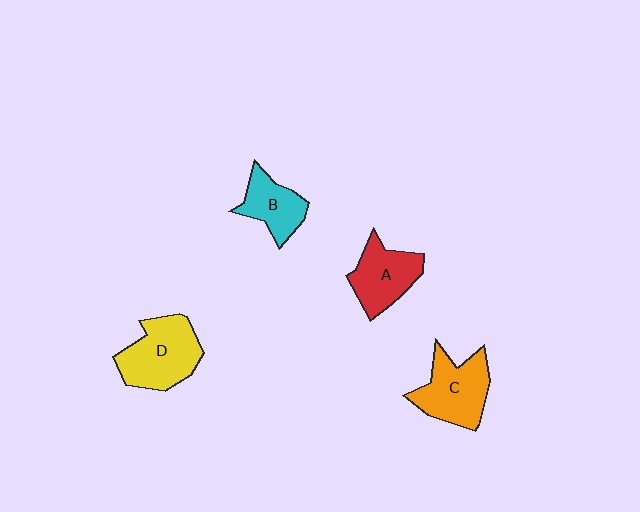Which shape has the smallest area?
Shape B (cyan).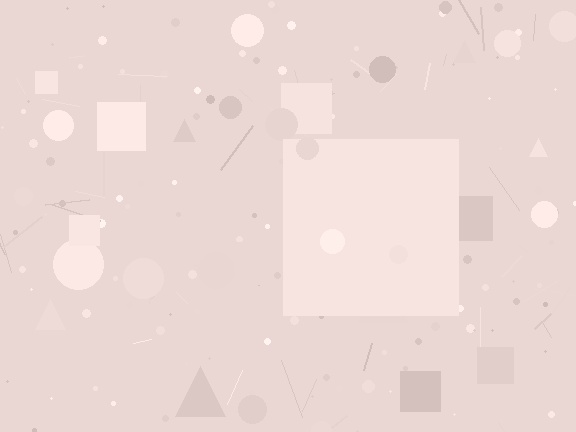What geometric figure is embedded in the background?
A square is embedded in the background.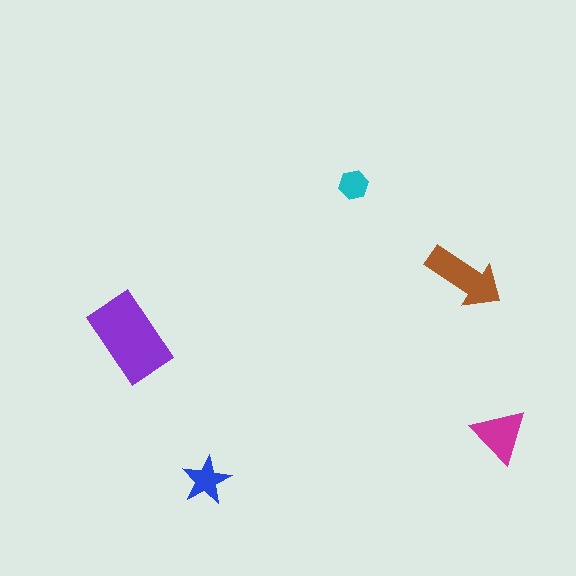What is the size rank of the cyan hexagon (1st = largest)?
5th.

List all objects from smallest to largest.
The cyan hexagon, the blue star, the magenta triangle, the brown arrow, the purple rectangle.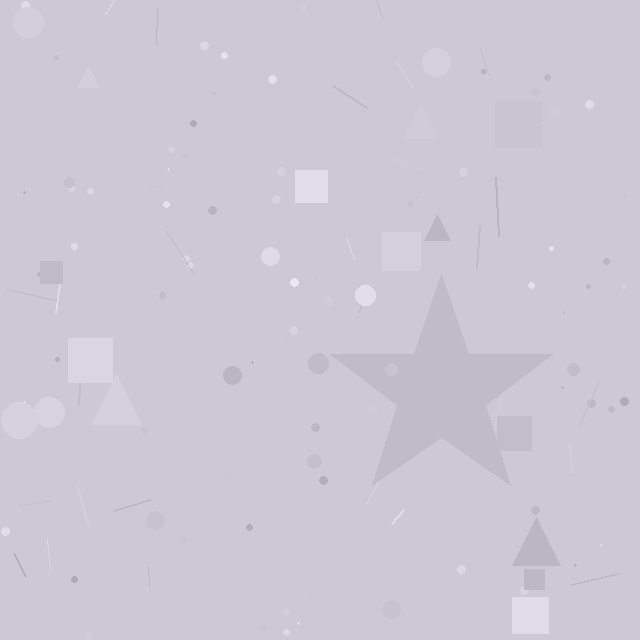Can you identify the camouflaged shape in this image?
The camouflaged shape is a star.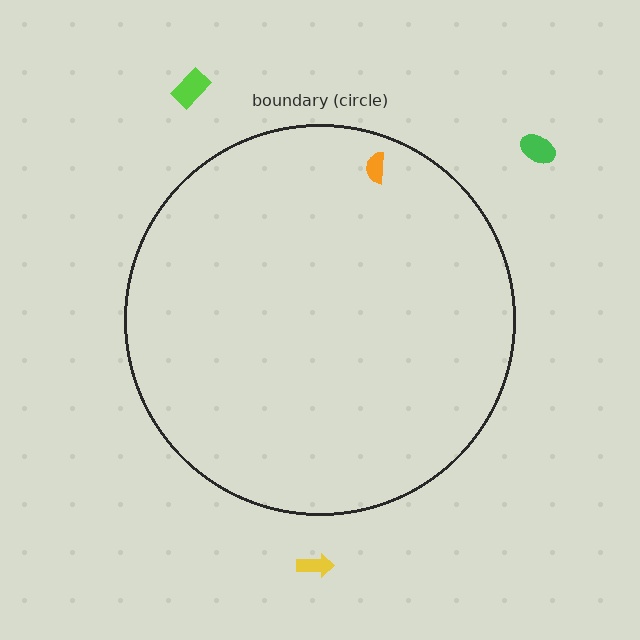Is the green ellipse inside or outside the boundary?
Outside.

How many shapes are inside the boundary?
1 inside, 3 outside.